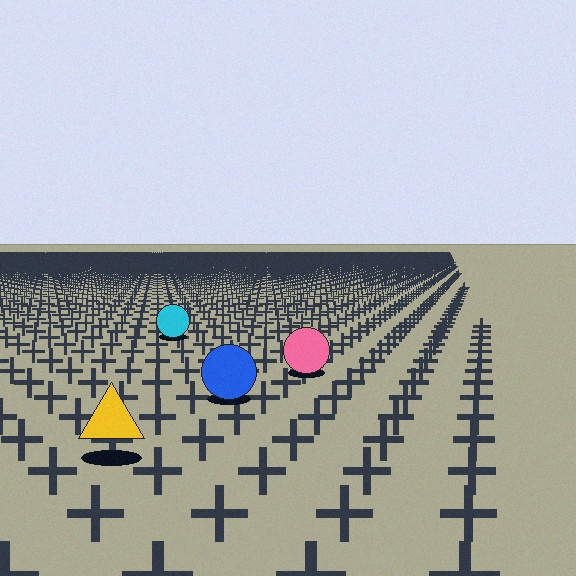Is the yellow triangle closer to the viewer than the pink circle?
Yes. The yellow triangle is closer — you can tell from the texture gradient: the ground texture is coarser near it.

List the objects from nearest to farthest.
From nearest to farthest: the yellow triangle, the blue circle, the pink circle, the cyan circle.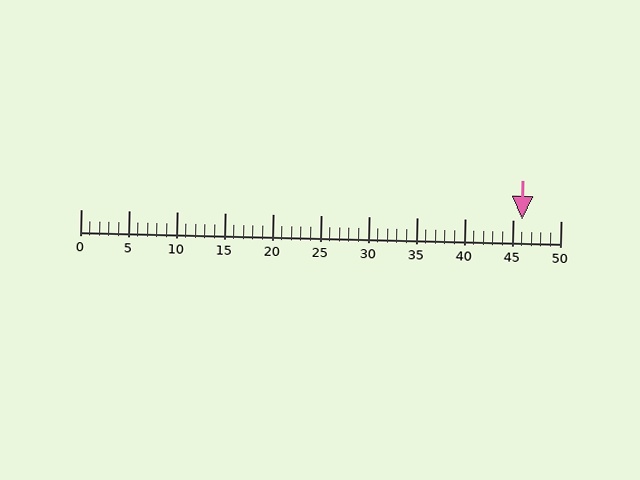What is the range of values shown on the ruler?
The ruler shows values from 0 to 50.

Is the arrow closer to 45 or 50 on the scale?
The arrow is closer to 45.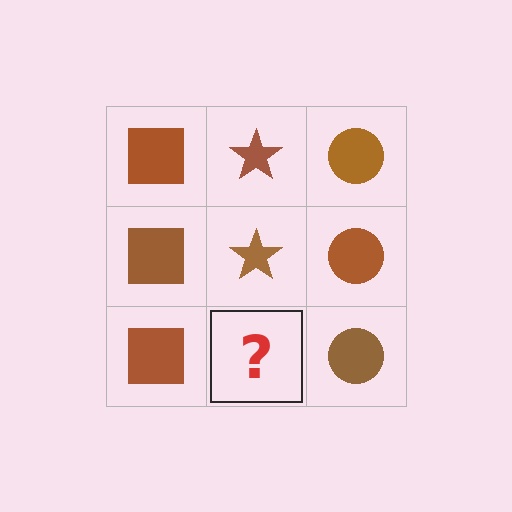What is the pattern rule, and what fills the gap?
The rule is that each column has a consistent shape. The gap should be filled with a brown star.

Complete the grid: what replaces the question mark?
The question mark should be replaced with a brown star.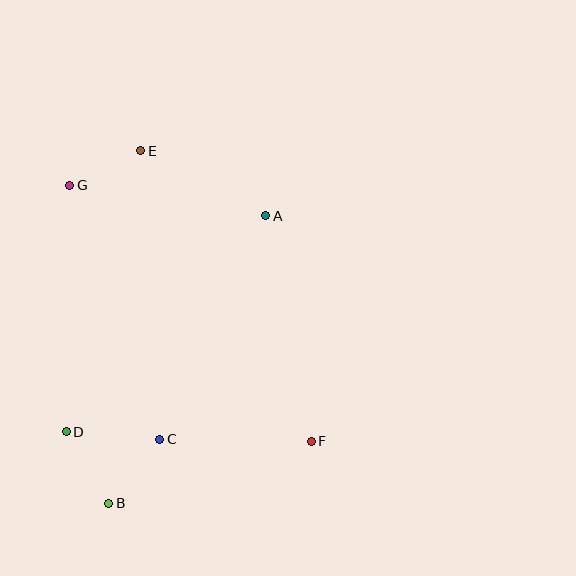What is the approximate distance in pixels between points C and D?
The distance between C and D is approximately 94 pixels.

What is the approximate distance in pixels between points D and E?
The distance between D and E is approximately 291 pixels.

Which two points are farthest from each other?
Points B and E are farthest from each other.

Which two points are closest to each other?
Points E and G are closest to each other.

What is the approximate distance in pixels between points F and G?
The distance between F and G is approximately 352 pixels.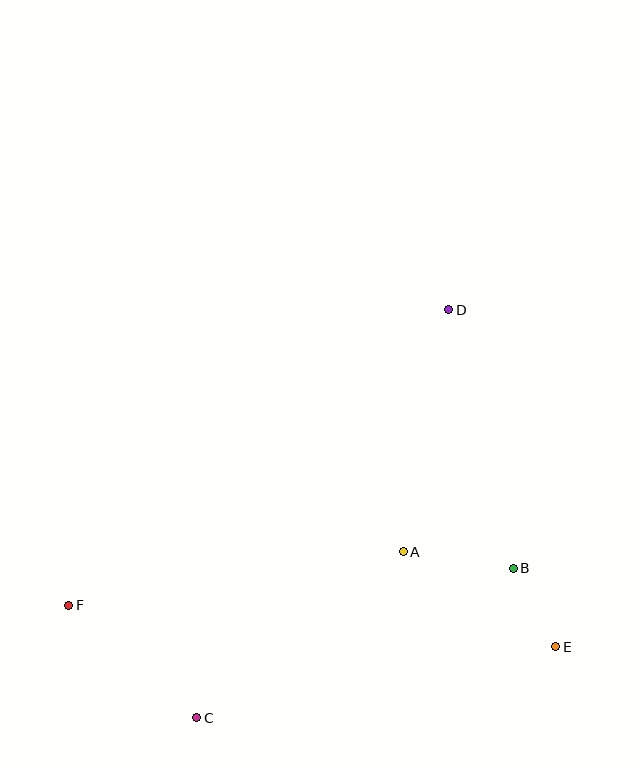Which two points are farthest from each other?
Points E and F are farthest from each other.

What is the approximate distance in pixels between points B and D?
The distance between B and D is approximately 267 pixels.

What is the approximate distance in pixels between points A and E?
The distance between A and E is approximately 180 pixels.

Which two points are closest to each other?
Points B and E are closest to each other.